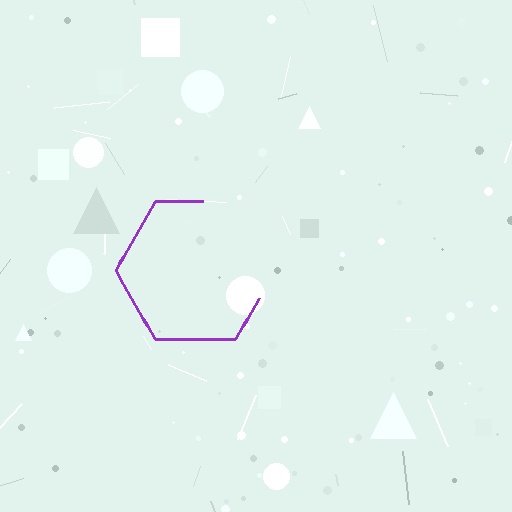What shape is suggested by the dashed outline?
The dashed outline suggests a hexagon.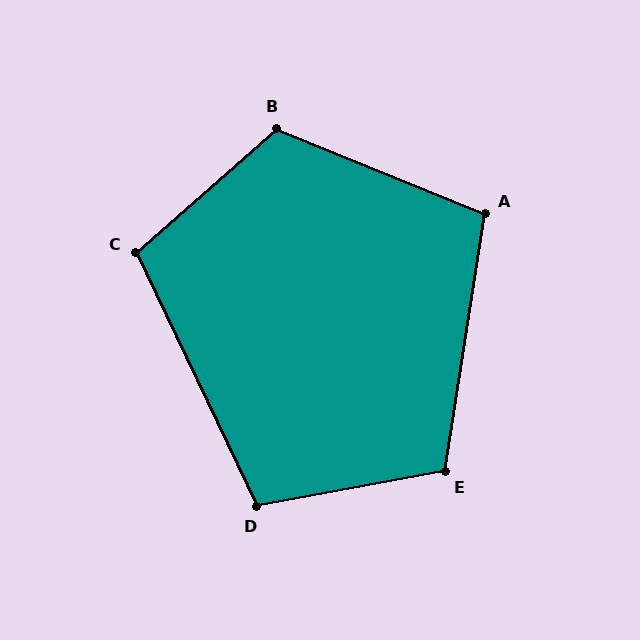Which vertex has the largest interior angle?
B, at approximately 116 degrees.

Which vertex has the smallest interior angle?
A, at approximately 103 degrees.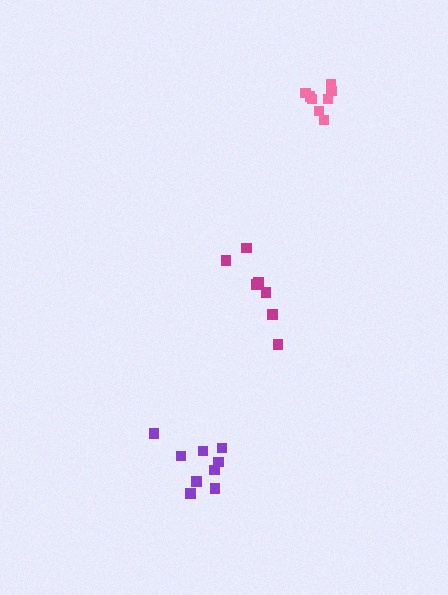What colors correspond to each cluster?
The clusters are colored: magenta, purple, pink.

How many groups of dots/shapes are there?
There are 3 groups.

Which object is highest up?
The pink cluster is topmost.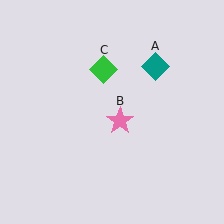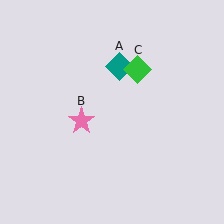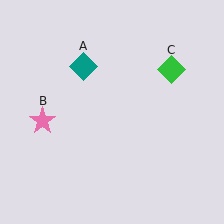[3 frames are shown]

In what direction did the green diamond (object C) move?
The green diamond (object C) moved right.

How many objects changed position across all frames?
3 objects changed position: teal diamond (object A), pink star (object B), green diamond (object C).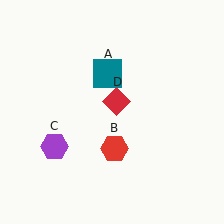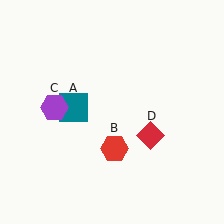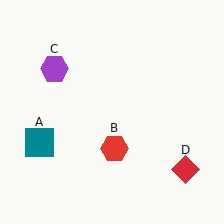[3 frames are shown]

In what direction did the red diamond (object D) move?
The red diamond (object D) moved down and to the right.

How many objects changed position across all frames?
3 objects changed position: teal square (object A), purple hexagon (object C), red diamond (object D).